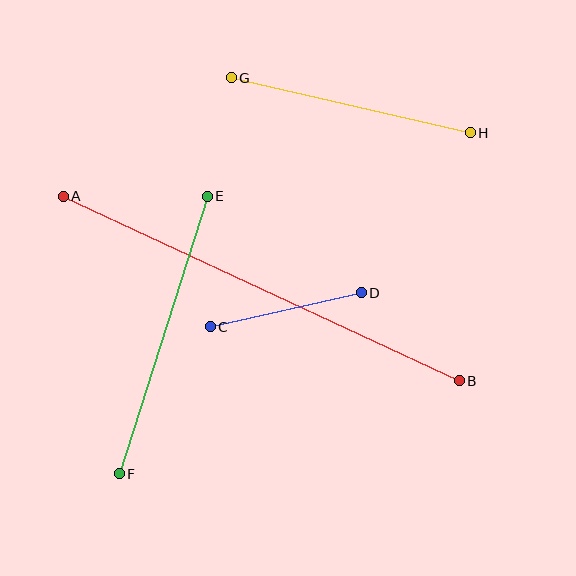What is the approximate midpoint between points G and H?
The midpoint is at approximately (351, 105) pixels.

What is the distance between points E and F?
The distance is approximately 291 pixels.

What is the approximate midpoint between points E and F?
The midpoint is at approximately (163, 335) pixels.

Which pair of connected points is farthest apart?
Points A and B are farthest apart.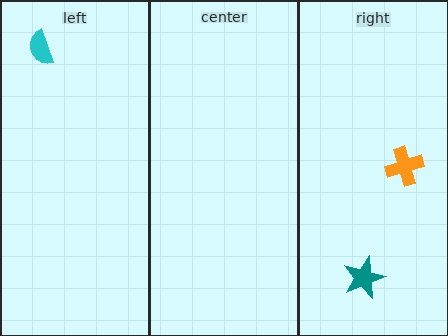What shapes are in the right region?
The orange cross, the teal star.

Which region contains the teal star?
The right region.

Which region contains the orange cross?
The right region.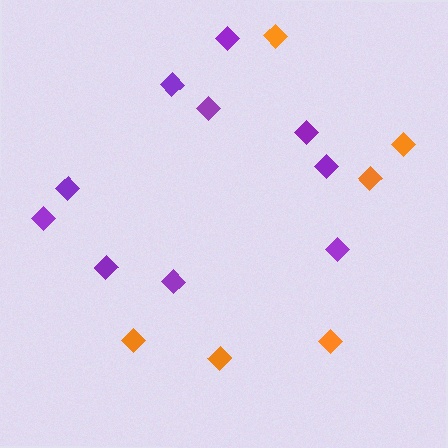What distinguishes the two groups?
There are 2 groups: one group of purple diamonds (10) and one group of orange diamonds (6).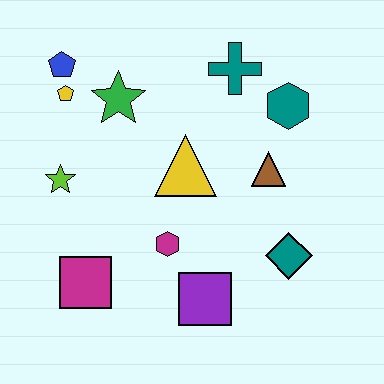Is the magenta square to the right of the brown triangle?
No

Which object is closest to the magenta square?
The magenta hexagon is closest to the magenta square.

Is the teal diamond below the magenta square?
No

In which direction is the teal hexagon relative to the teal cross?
The teal hexagon is to the right of the teal cross.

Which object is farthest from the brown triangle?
The blue pentagon is farthest from the brown triangle.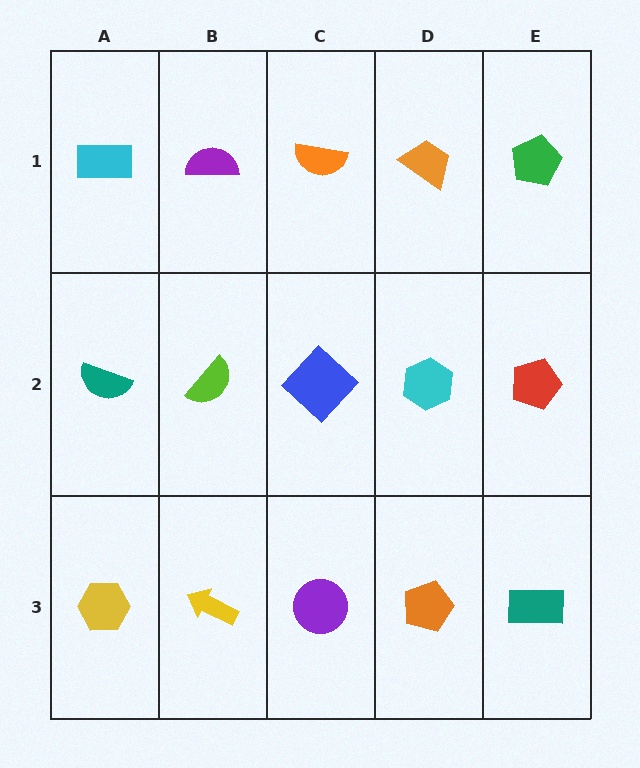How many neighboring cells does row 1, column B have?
3.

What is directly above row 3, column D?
A cyan hexagon.